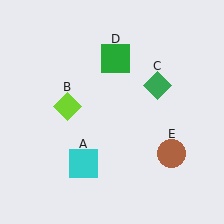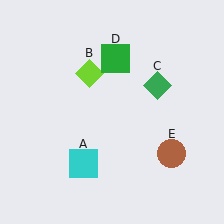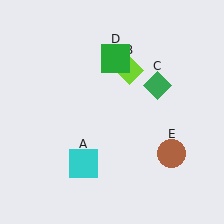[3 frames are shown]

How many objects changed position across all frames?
1 object changed position: lime diamond (object B).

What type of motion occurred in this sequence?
The lime diamond (object B) rotated clockwise around the center of the scene.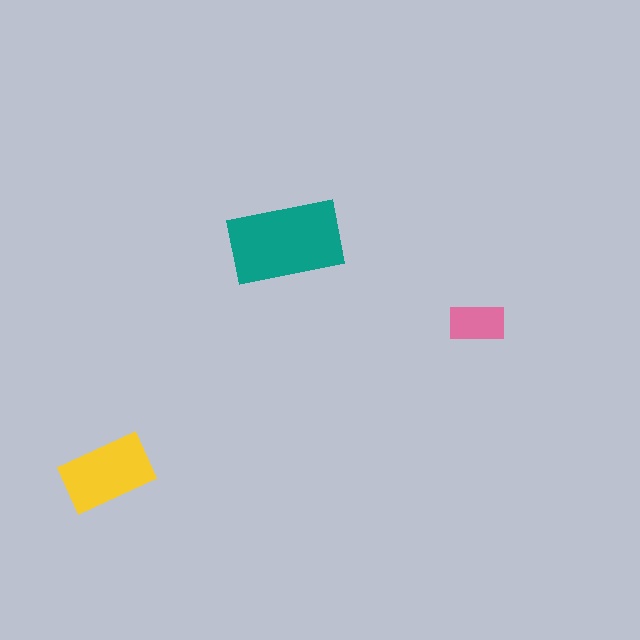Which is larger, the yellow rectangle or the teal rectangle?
The teal one.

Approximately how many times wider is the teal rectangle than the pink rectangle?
About 2 times wider.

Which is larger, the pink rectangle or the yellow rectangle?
The yellow one.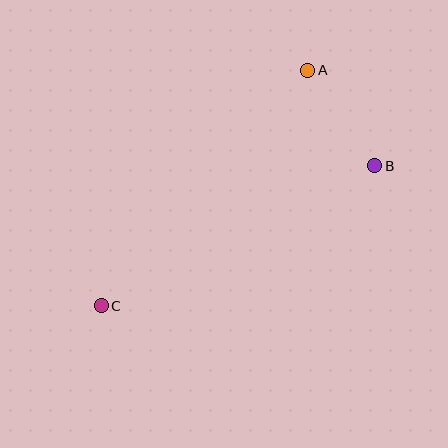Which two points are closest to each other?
Points A and B are closest to each other.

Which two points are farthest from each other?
Points A and C are farthest from each other.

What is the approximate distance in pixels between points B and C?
The distance between B and C is approximately 307 pixels.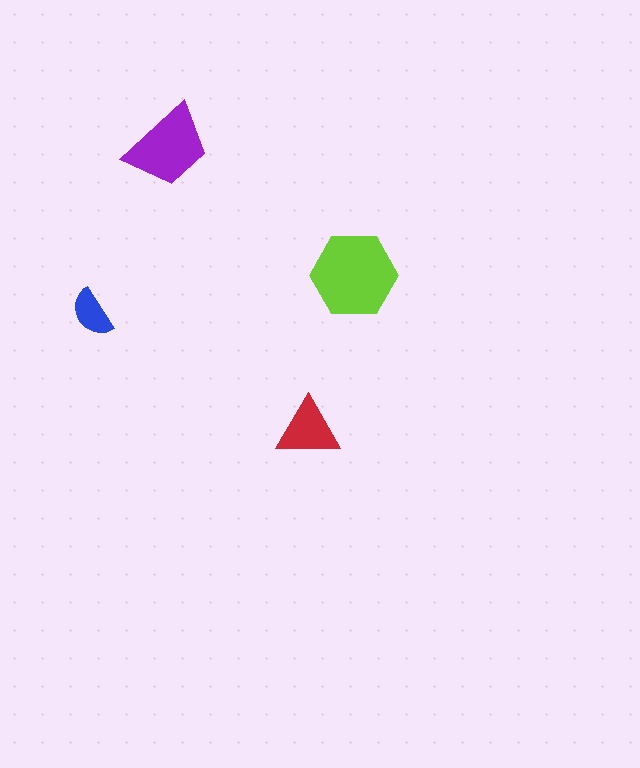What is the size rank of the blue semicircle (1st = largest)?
4th.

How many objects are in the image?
There are 4 objects in the image.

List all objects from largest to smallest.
The lime hexagon, the purple trapezoid, the red triangle, the blue semicircle.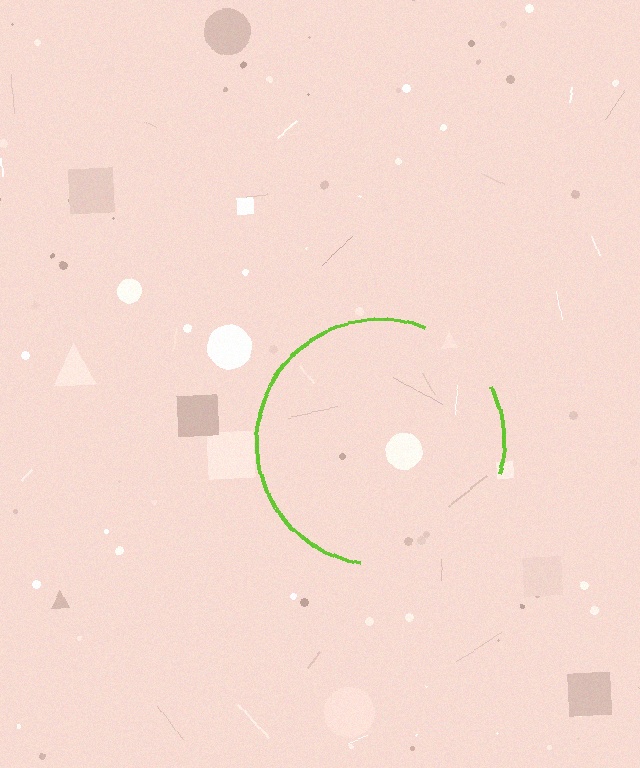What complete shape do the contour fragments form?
The contour fragments form a circle.